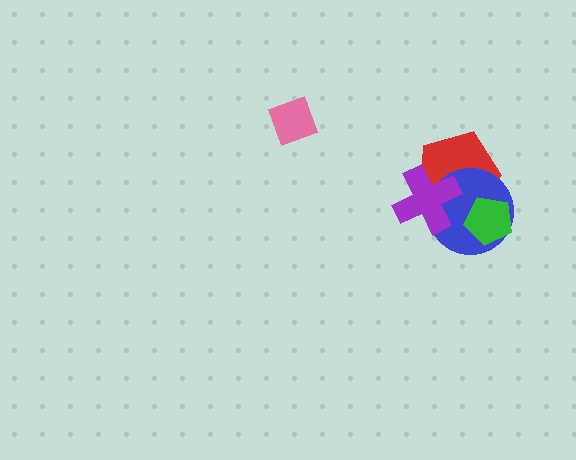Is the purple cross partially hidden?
No, no other shape covers it.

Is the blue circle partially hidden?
Yes, it is partially covered by another shape.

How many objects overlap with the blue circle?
3 objects overlap with the blue circle.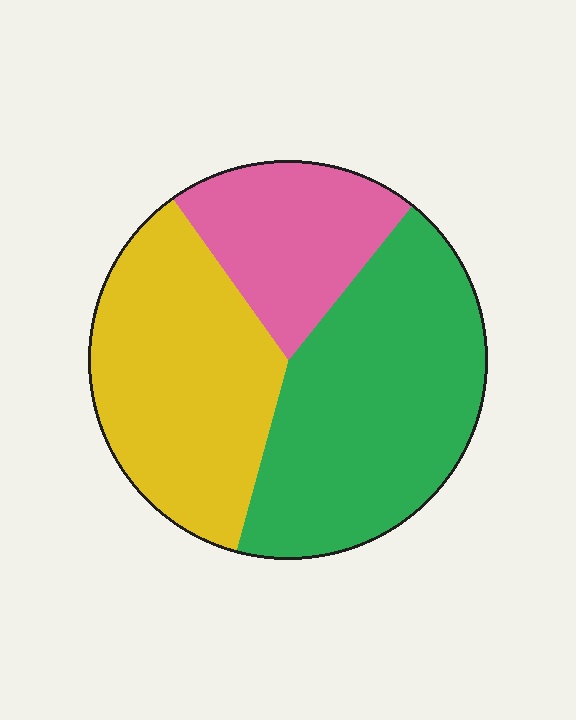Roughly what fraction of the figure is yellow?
Yellow takes up about three eighths (3/8) of the figure.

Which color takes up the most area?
Green, at roughly 45%.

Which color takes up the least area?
Pink, at roughly 20%.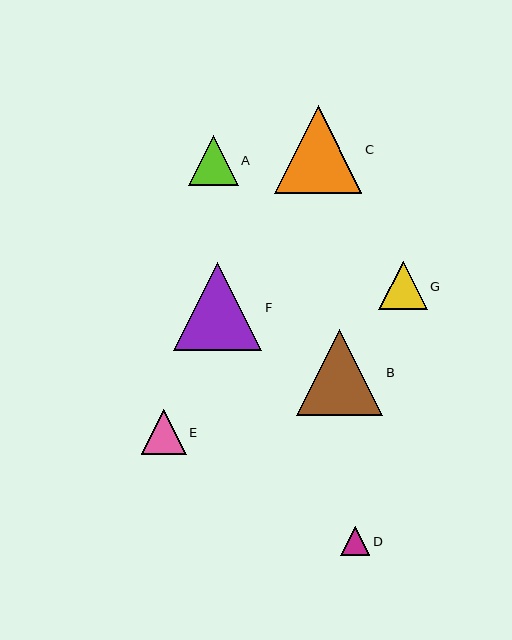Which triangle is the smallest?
Triangle D is the smallest with a size of approximately 29 pixels.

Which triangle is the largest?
Triangle F is the largest with a size of approximately 88 pixels.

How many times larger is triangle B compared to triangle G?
Triangle B is approximately 1.8 times the size of triangle G.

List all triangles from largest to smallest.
From largest to smallest: F, C, B, A, G, E, D.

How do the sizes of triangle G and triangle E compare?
Triangle G and triangle E are approximately the same size.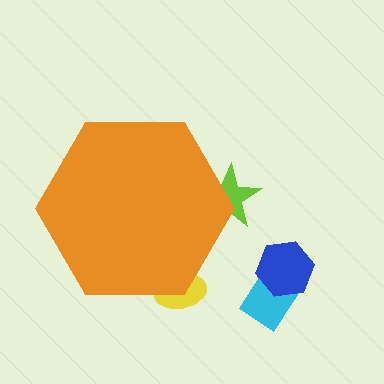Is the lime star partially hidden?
Yes, the lime star is partially hidden behind the orange hexagon.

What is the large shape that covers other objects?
An orange hexagon.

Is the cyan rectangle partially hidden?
No, the cyan rectangle is fully visible.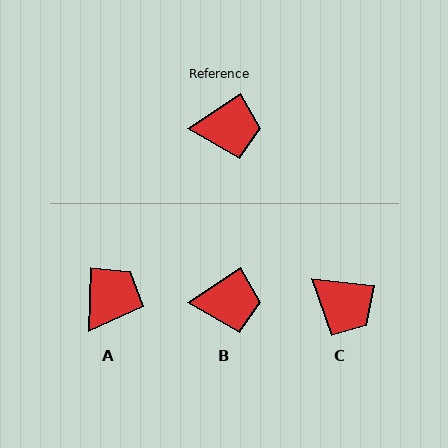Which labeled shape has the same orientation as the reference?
B.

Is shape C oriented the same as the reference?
No, it is off by about 40 degrees.